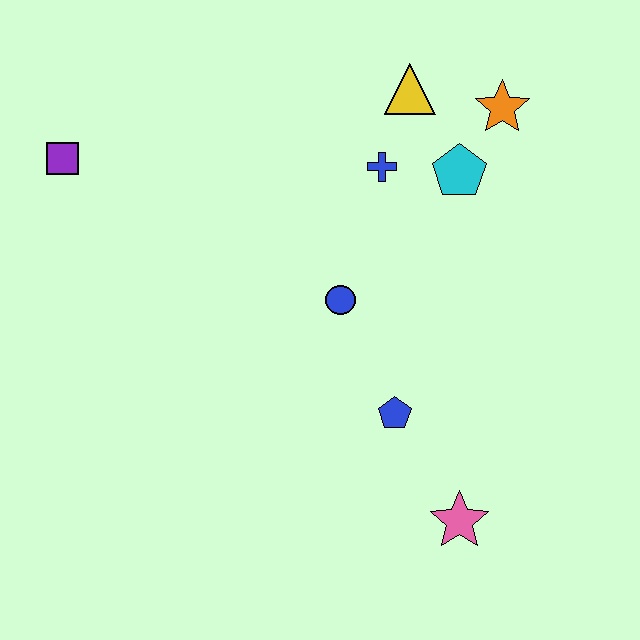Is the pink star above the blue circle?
No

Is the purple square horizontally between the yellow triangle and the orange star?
No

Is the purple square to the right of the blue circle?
No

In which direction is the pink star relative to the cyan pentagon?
The pink star is below the cyan pentagon.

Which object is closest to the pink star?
The blue pentagon is closest to the pink star.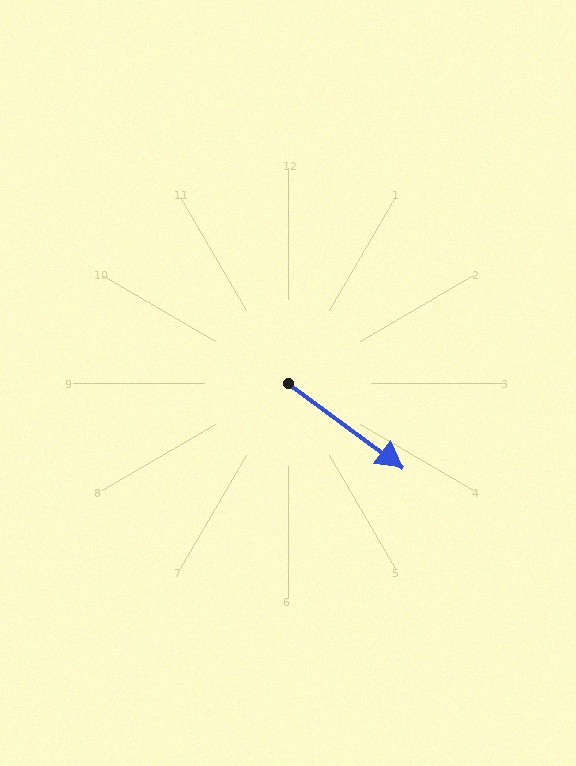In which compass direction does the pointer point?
Southeast.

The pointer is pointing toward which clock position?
Roughly 4 o'clock.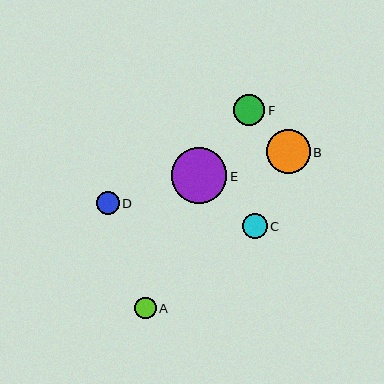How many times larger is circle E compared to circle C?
Circle E is approximately 2.2 times the size of circle C.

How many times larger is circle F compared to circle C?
Circle F is approximately 1.2 times the size of circle C.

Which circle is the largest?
Circle E is the largest with a size of approximately 56 pixels.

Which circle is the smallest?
Circle A is the smallest with a size of approximately 21 pixels.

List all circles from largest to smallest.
From largest to smallest: E, B, F, C, D, A.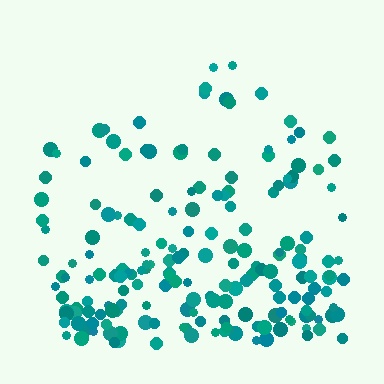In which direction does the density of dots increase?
From top to bottom, with the bottom side densest.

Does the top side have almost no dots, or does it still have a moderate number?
Still a moderate number, just noticeably fewer than the bottom.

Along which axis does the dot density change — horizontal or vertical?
Vertical.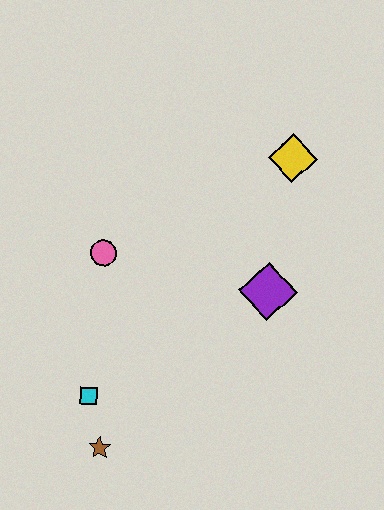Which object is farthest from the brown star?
The yellow diamond is farthest from the brown star.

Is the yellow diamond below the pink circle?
No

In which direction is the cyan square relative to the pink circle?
The cyan square is below the pink circle.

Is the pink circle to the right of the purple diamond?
No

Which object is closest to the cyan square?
The brown star is closest to the cyan square.